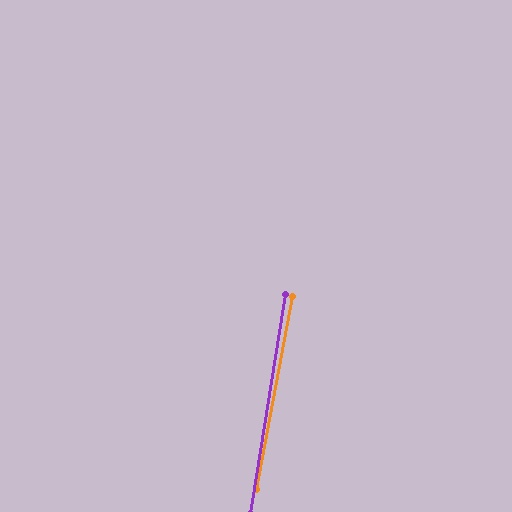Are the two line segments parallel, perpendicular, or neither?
Parallel — their directions differ by only 1.3°.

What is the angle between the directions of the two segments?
Approximately 1 degree.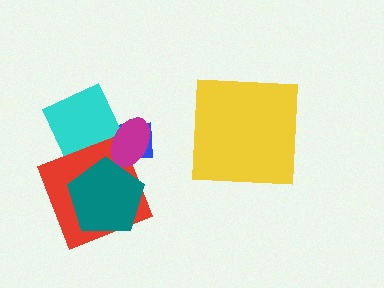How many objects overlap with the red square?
4 objects overlap with the red square.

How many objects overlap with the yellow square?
0 objects overlap with the yellow square.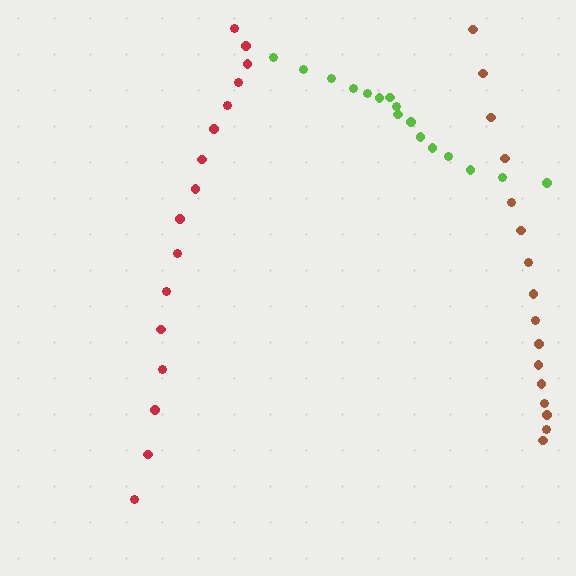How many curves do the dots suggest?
There are 3 distinct paths.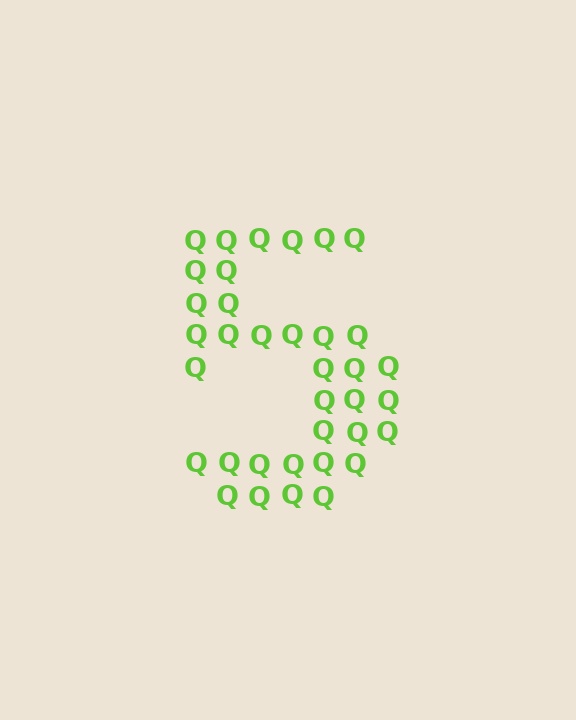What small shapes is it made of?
It is made of small letter Q's.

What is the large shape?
The large shape is the digit 5.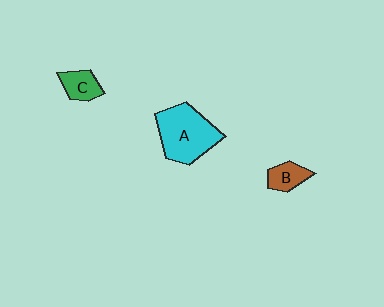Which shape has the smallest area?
Shape B (brown).